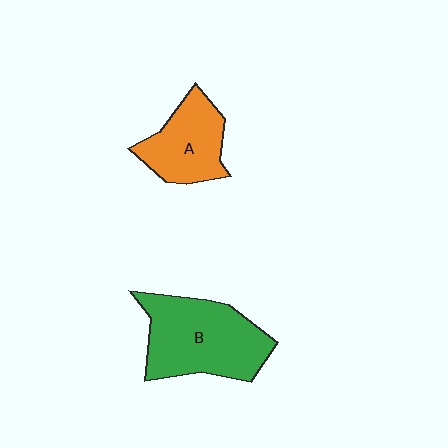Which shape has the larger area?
Shape B (green).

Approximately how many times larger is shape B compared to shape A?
Approximately 1.6 times.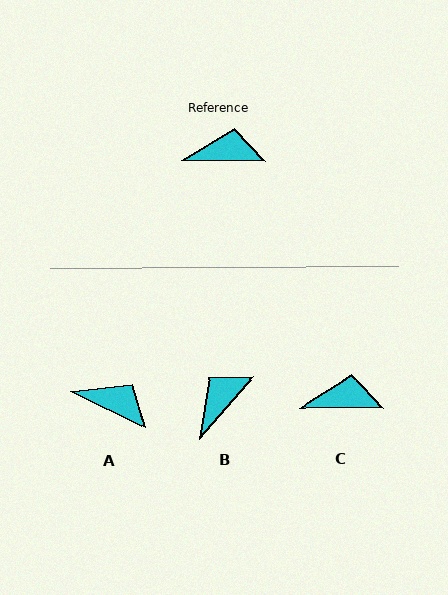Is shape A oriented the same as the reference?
No, it is off by about 25 degrees.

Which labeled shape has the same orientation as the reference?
C.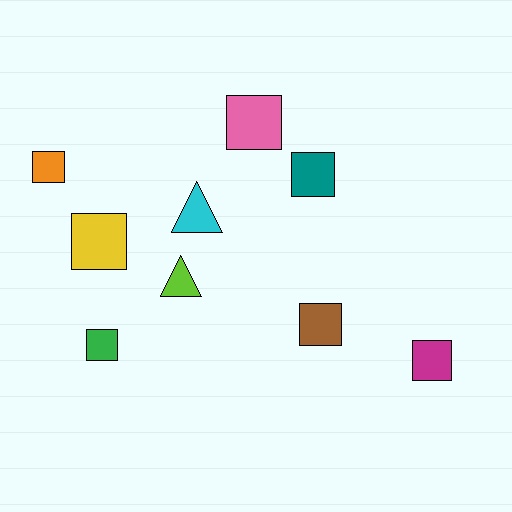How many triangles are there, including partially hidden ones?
There are 2 triangles.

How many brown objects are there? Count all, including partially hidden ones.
There is 1 brown object.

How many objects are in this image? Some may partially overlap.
There are 9 objects.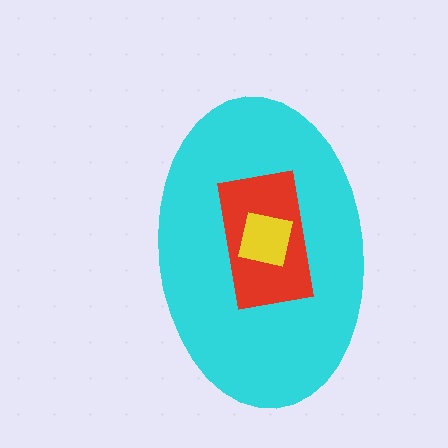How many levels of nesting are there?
3.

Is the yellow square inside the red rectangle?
Yes.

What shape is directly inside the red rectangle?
The yellow square.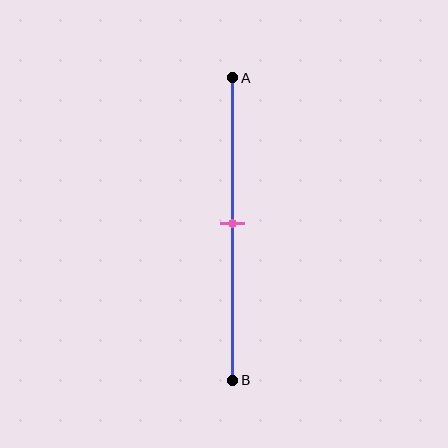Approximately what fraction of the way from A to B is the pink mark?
The pink mark is approximately 50% of the way from A to B.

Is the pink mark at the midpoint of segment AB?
Yes, the mark is approximately at the midpoint.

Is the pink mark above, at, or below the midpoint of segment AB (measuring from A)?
The pink mark is approximately at the midpoint of segment AB.